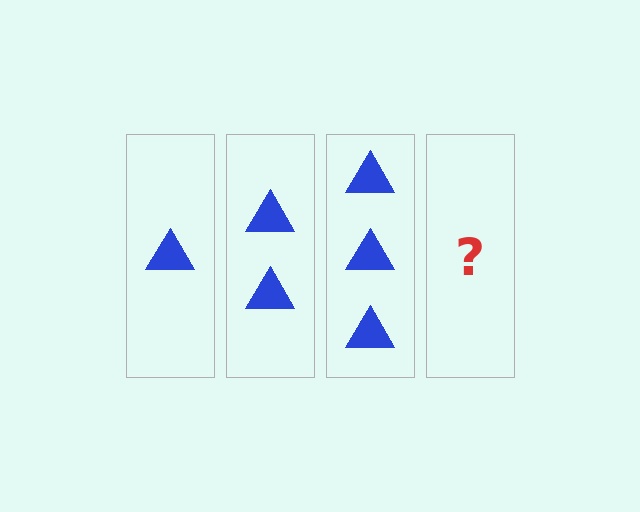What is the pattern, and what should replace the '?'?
The pattern is that each step adds one more triangle. The '?' should be 4 triangles.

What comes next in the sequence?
The next element should be 4 triangles.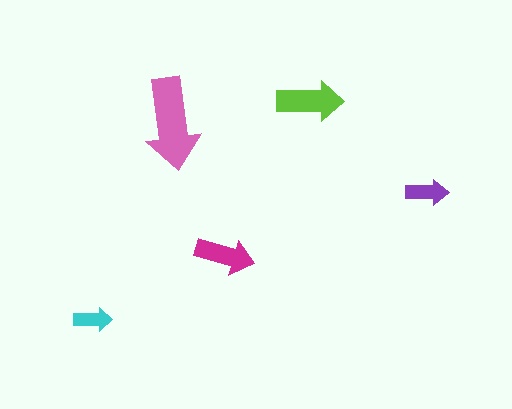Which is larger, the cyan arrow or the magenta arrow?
The magenta one.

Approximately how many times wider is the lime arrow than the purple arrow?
About 1.5 times wider.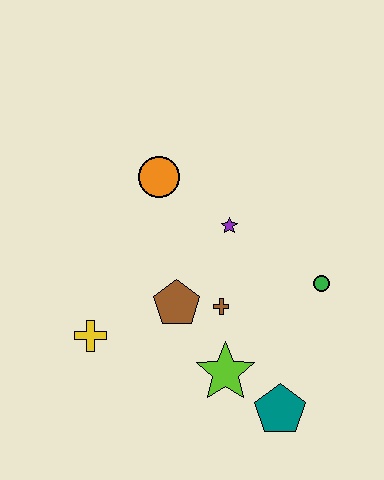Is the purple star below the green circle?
No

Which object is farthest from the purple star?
The teal pentagon is farthest from the purple star.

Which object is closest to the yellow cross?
The brown pentagon is closest to the yellow cross.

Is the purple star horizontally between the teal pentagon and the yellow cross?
Yes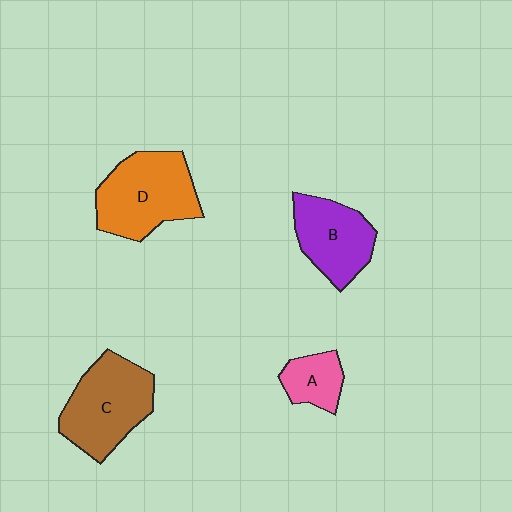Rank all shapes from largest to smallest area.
From largest to smallest: D (orange), C (brown), B (purple), A (pink).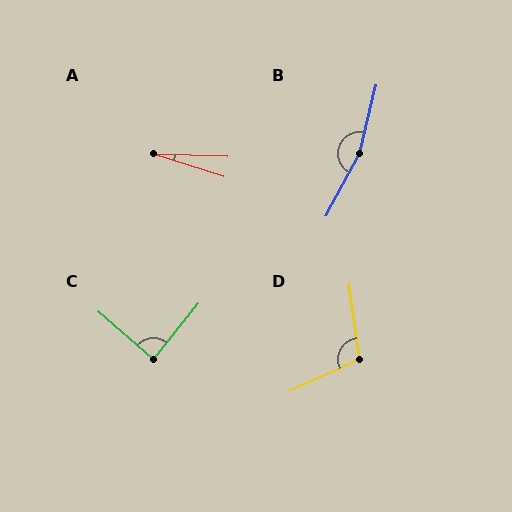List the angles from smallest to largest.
A (15°), C (87°), D (107°), B (166°).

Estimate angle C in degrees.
Approximately 87 degrees.